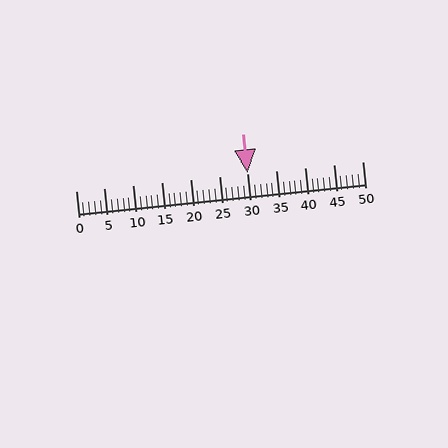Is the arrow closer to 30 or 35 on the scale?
The arrow is closer to 30.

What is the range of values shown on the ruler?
The ruler shows values from 0 to 50.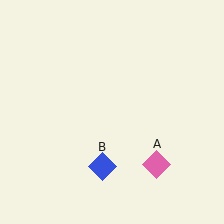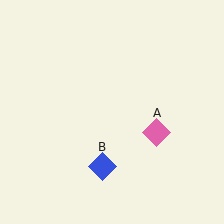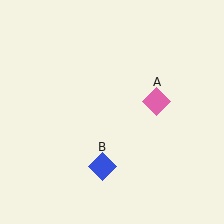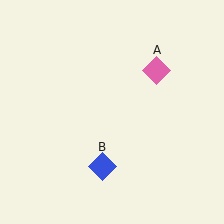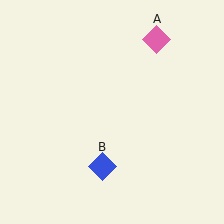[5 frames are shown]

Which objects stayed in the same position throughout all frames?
Blue diamond (object B) remained stationary.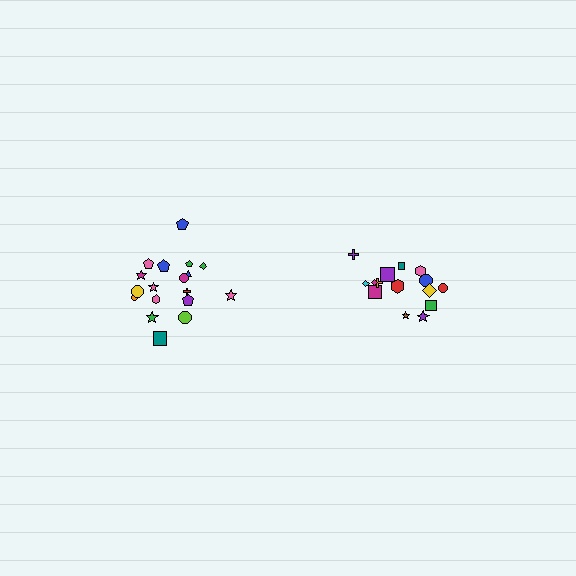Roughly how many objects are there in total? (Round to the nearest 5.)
Roughly 35 objects in total.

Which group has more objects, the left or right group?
The left group.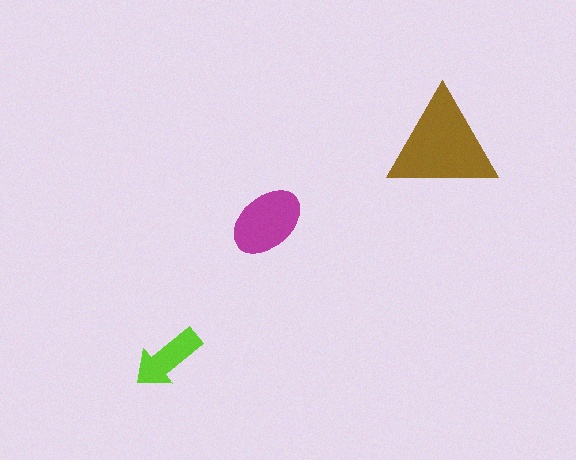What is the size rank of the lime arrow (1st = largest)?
3rd.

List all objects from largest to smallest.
The brown triangle, the magenta ellipse, the lime arrow.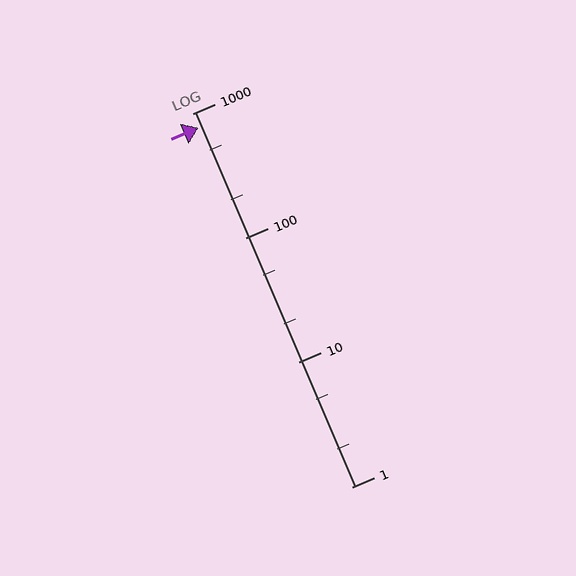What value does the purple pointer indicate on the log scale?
The pointer indicates approximately 770.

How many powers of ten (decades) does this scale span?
The scale spans 3 decades, from 1 to 1000.